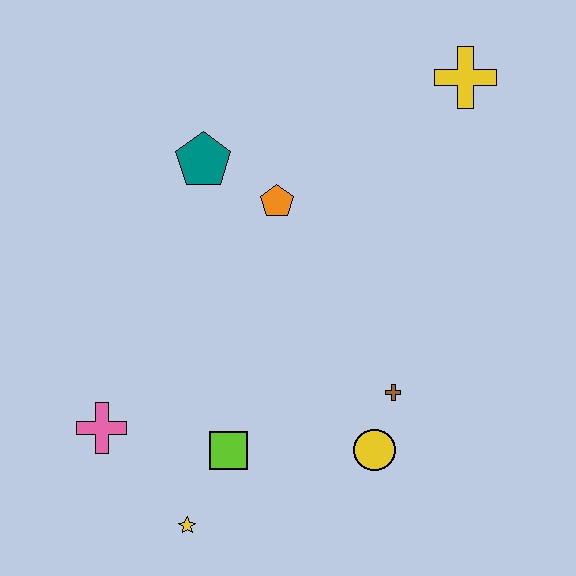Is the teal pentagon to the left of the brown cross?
Yes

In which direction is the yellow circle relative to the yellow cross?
The yellow circle is below the yellow cross.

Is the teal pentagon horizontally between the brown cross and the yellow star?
Yes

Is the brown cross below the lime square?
No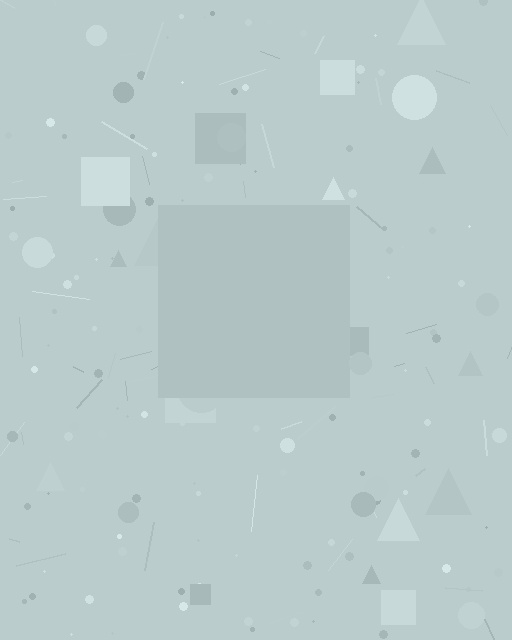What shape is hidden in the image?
A square is hidden in the image.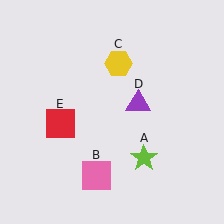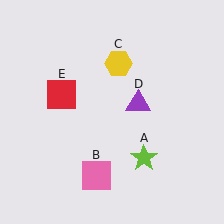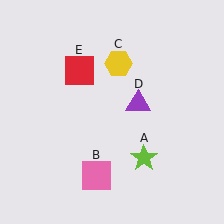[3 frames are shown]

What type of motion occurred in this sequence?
The red square (object E) rotated clockwise around the center of the scene.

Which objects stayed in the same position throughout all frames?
Lime star (object A) and pink square (object B) and yellow hexagon (object C) and purple triangle (object D) remained stationary.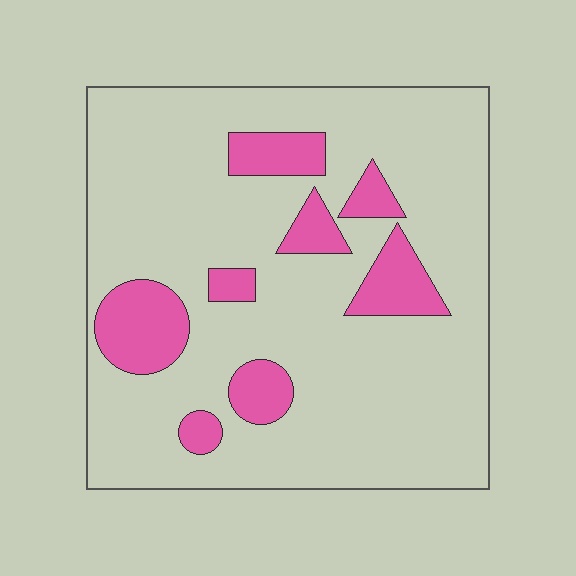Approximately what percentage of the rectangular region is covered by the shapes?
Approximately 15%.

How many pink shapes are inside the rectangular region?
8.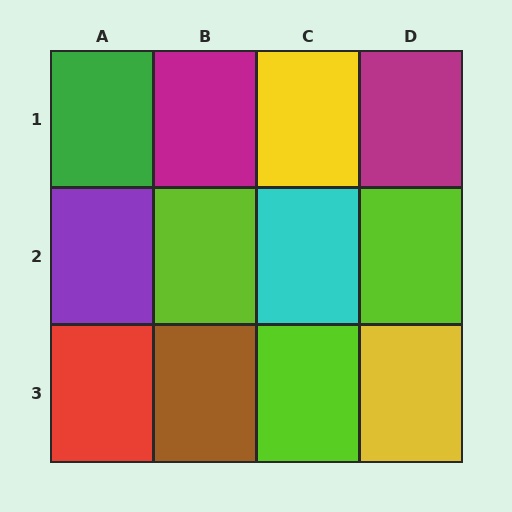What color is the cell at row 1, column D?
Magenta.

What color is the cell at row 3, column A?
Red.